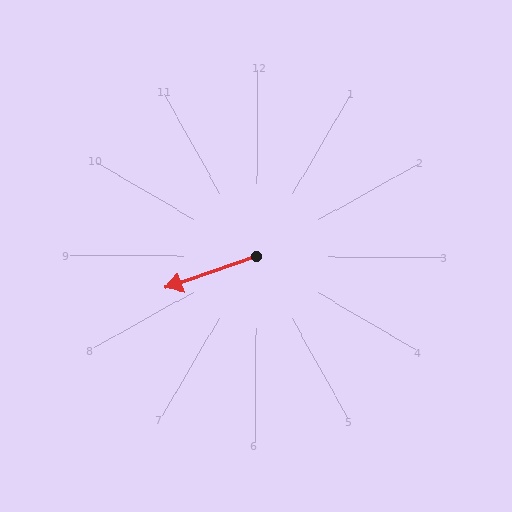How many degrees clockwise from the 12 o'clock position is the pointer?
Approximately 250 degrees.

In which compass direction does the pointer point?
West.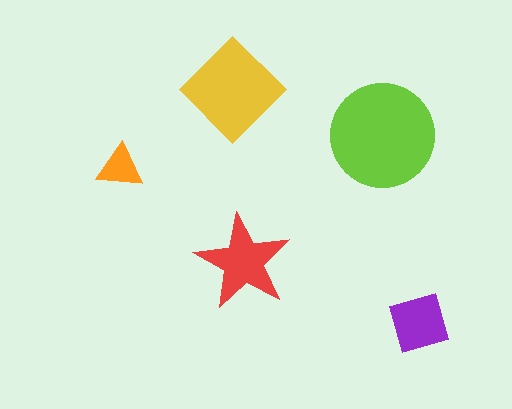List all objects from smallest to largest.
The orange triangle, the purple square, the red star, the yellow diamond, the lime circle.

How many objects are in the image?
There are 5 objects in the image.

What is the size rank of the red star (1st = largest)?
3rd.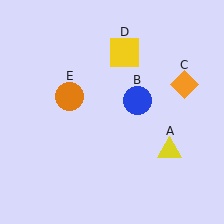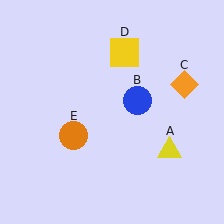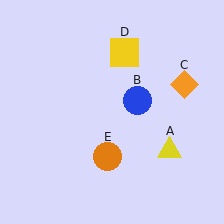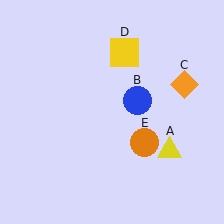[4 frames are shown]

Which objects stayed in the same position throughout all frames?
Yellow triangle (object A) and blue circle (object B) and orange diamond (object C) and yellow square (object D) remained stationary.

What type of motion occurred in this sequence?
The orange circle (object E) rotated counterclockwise around the center of the scene.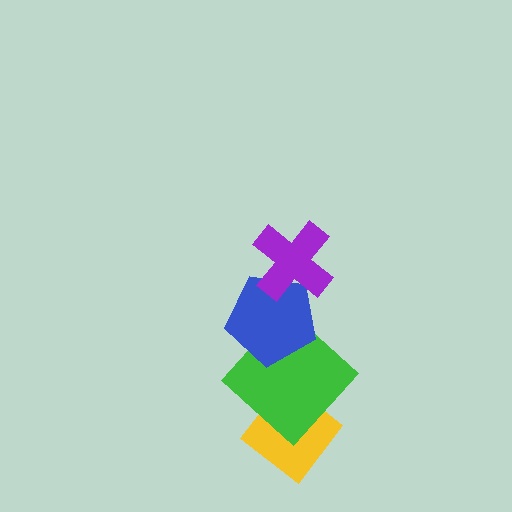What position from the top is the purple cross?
The purple cross is 1st from the top.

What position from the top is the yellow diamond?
The yellow diamond is 4th from the top.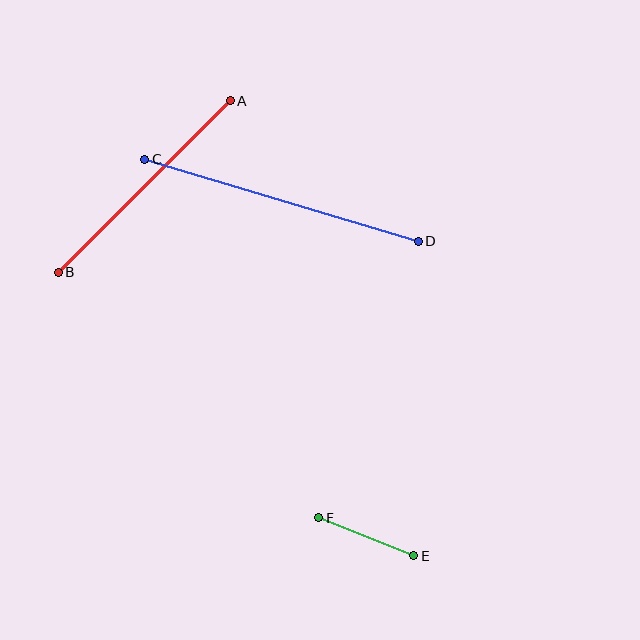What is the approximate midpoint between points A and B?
The midpoint is at approximately (144, 186) pixels.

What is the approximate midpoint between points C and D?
The midpoint is at approximately (281, 200) pixels.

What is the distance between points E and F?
The distance is approximately 102 pixels.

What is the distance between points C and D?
The distance is approximately 286 pixels.